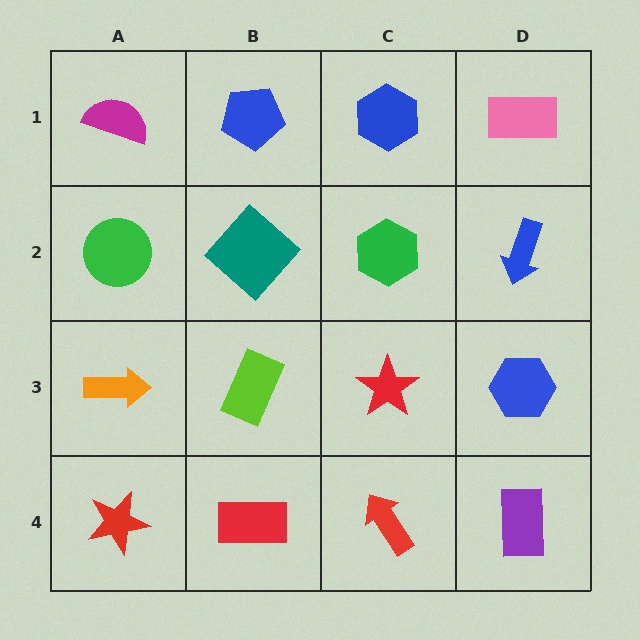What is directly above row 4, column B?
A lime rectangle.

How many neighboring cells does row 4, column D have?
2.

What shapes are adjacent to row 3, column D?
A blue arrow (row 2, column D), a purple rectangle (row 4, column D), a red star (row 3, column C).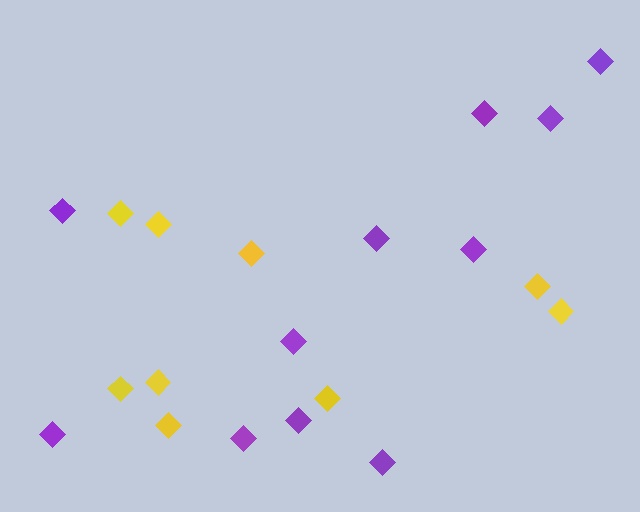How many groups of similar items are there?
There are 2 groups: one group of yellow diamonds (9) and one group of purple diamonds (11).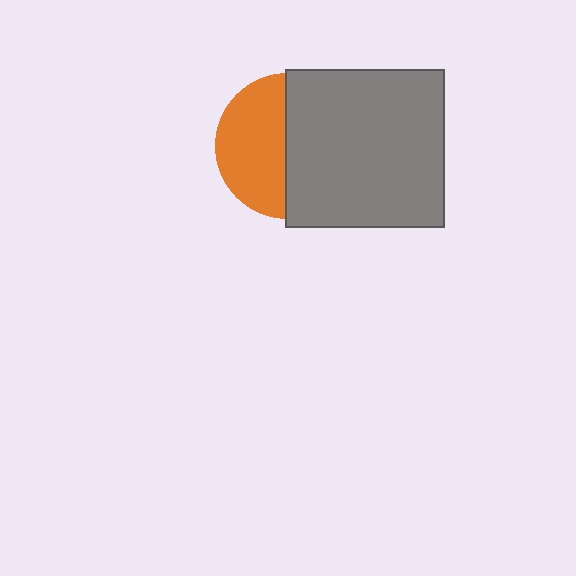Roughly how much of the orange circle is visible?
About half of it is visible (roughly 48%).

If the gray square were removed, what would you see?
You would see the complete orange circle.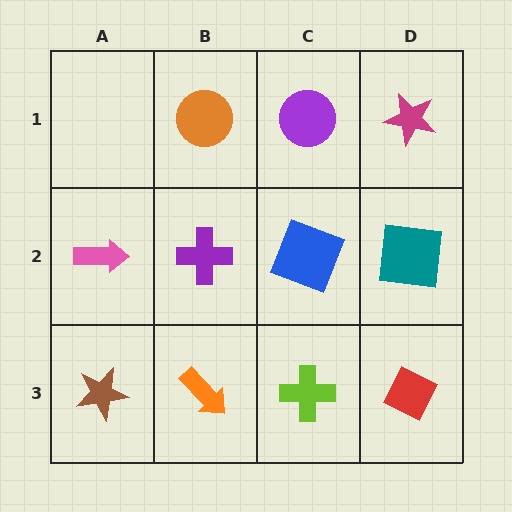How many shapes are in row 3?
4 shapes.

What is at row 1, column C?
A purple circle.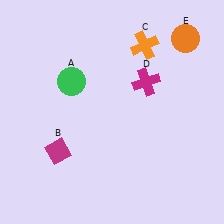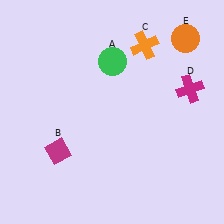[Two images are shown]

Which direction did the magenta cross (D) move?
The magenta cross (D) moved right.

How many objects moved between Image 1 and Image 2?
2 objects moved between the two images.